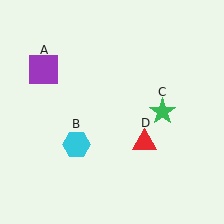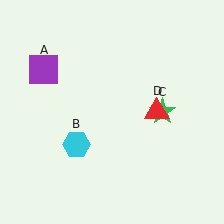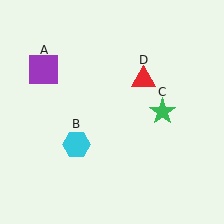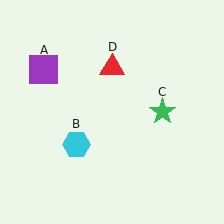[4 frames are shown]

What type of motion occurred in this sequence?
The red triangle (object D) rotated counterclockwise around the center of the scene.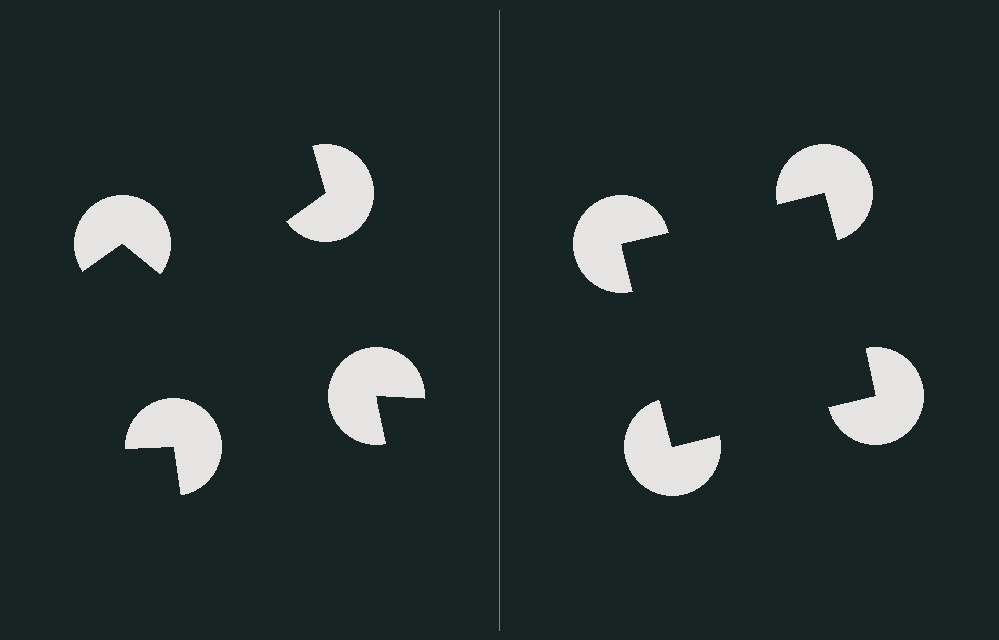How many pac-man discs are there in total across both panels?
8 — 4 on each side.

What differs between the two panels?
The pac-man discs are positioned identically on both sides; only the wedge orientations differ. On the right they align to a square; on the left they are misaligned.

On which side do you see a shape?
An illusory square appears on the right side. On the left side the wedge cuts are rotated, so no coherent shape forms.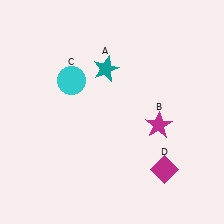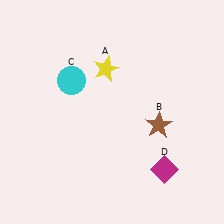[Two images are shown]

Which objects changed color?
A changed from teal to yellow. B changed from magenta to brown.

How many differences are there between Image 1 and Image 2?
There are 2 differences between the two images.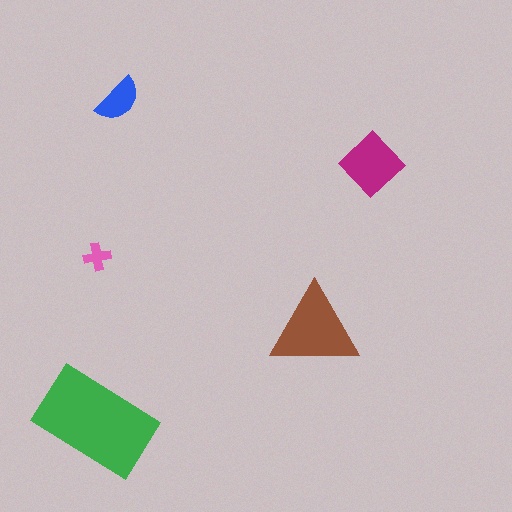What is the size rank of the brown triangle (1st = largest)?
2nd.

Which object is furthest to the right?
The magenta diamond is rightmost.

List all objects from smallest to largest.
The pink cross, the blue semicircle, the magenta diamond, the brown triangle, the green rectangle.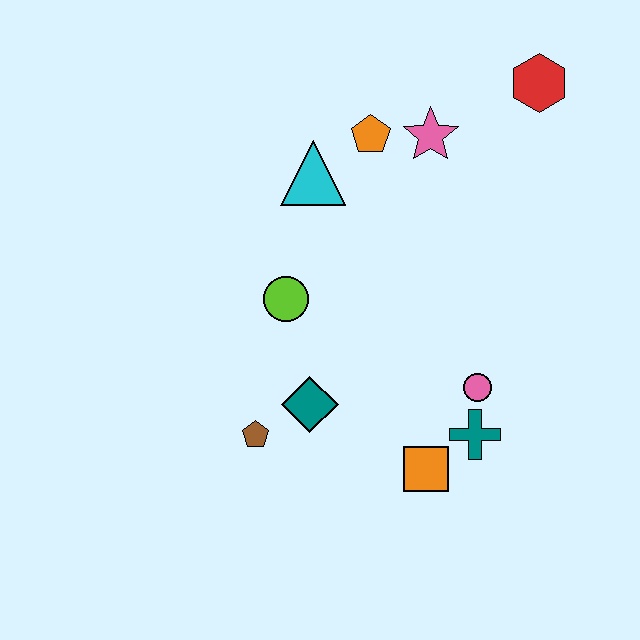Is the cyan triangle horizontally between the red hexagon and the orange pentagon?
No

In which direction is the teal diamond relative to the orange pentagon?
The teal diamond is below the orange pentagon.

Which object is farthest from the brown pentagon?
The red hexagon is farthest from the brown pentagon.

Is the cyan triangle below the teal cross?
No